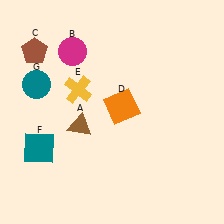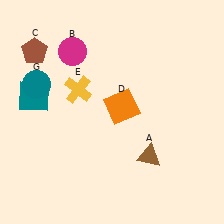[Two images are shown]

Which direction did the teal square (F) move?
The teal square (F) moved up.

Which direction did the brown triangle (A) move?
The brown triangle (A) moved right.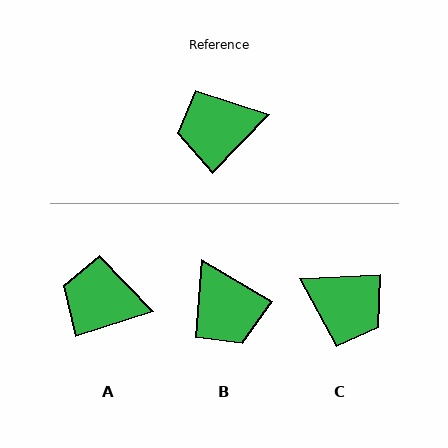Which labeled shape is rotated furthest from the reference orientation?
C, about 137 degrees away.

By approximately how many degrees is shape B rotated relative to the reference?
Approximately 104 degrees counter-clockwise.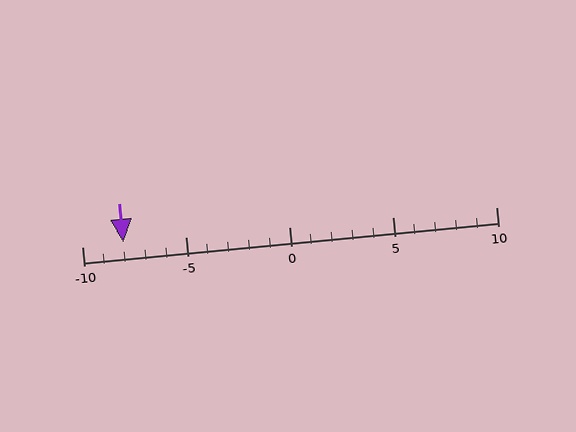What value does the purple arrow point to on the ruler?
The purple arrow points to approximately -8.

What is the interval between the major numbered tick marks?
The major tick marks are spaced 5 units apart.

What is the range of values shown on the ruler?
The ruler shows values from -10 to 10.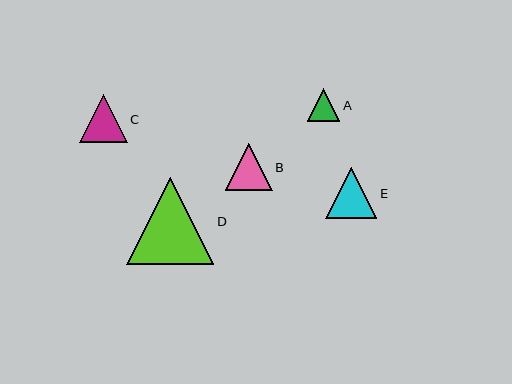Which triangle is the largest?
Triangle D is the largest with a size of approximately 87 pixels.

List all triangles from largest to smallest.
From largest to smallest: D, E, C, B, A.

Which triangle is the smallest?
Triangle A is the smallest with a size of approximately 32 pixels.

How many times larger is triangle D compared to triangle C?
Triangle D is approximately 1.8 times the size of triangle C.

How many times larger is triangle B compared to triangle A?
Triangle B is approximately 1.5 times the size of triangle A.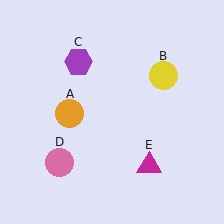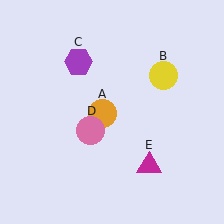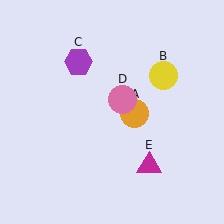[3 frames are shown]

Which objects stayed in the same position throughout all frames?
Yellow circle (object B) and purple hexagon (object C) and magenta triangle (object E) remained stationary.